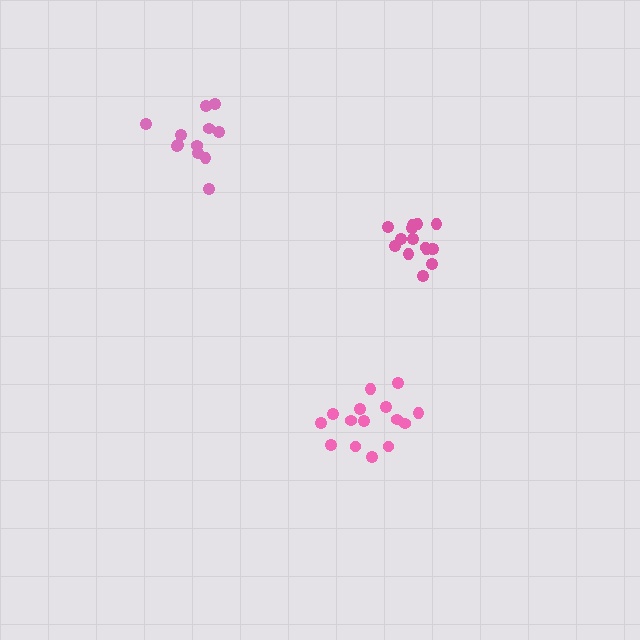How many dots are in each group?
Group 1: 15 dots, Group 2: 15 dots, Group 3: 12 dots (42 total).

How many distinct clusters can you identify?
There are 3 distinct clusters.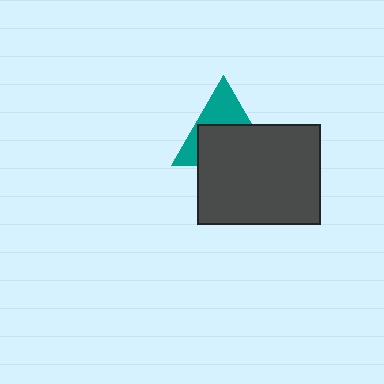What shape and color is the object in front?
The object in front is a dark gray rectangle.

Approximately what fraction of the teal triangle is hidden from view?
Roughly 58% of the teal triangle is hidden behind the dark gray rectangle.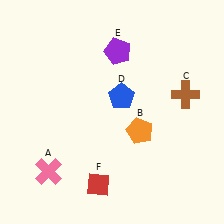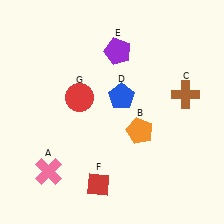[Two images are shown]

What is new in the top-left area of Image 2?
A red circle (G) was added in the top-left area of Image 2.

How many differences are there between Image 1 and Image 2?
There is 1 difference between the two images.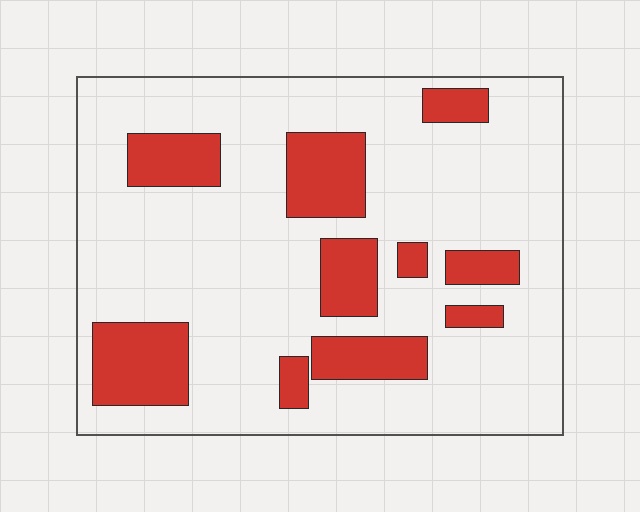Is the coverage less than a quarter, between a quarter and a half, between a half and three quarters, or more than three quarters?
Less than a quarter.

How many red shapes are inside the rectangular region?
10.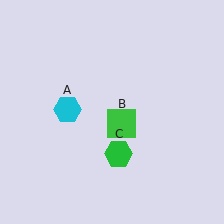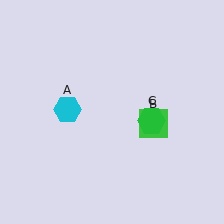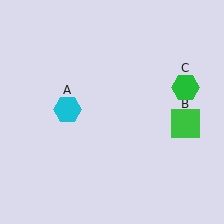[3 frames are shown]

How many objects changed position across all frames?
2 objects changed position: green square (object B), green hexagon (object C).